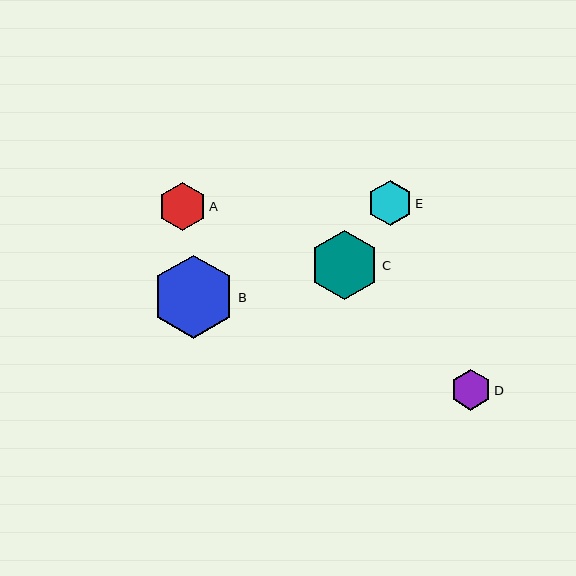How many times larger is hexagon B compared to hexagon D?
Hexagon B is approximately 2.0 times the size of hexagon D.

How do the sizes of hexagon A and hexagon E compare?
Hexagon A and hexagon E are approximately the same size.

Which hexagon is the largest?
Hexagon B is the largest with a size of approximately 83 pixels.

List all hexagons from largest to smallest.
From largest to smallest: B, C, A, E, D.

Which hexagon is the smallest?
Hexagon D is the smallest with a size of approximately 41 pixels.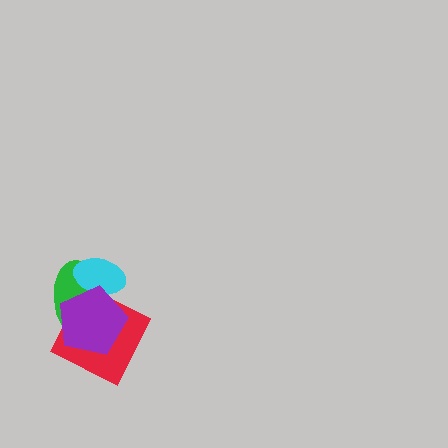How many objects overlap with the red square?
2 objects overlap with the red square.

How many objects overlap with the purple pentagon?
3 objects overlap with the purple pentagon.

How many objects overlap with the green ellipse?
3 objects overlap with the green ellipse.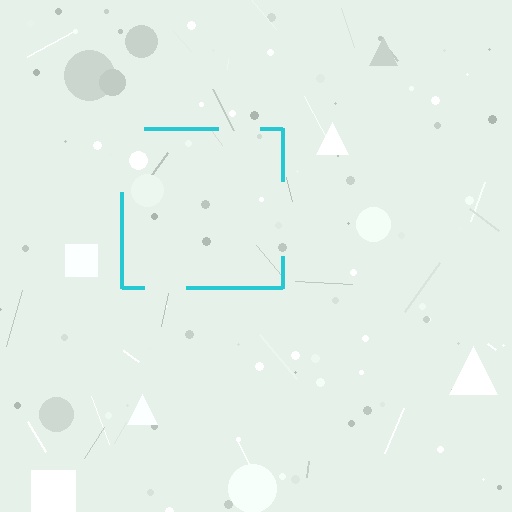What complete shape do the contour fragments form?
The contour fragments form a square.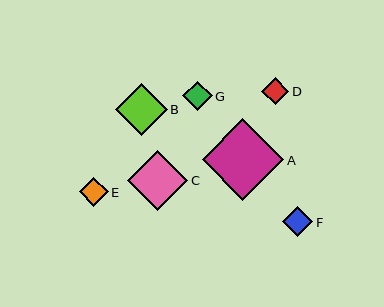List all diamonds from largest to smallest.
From largest to smallest: A, C, B, F, G, E, D.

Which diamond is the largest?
Diamond A is the largest with a size of approximately 82 pixels.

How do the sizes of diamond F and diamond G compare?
Diamond F and diamond G are approximately the same size.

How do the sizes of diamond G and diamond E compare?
Diamond G and diamond E are approximately the same size.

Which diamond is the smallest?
Diamond D is the smallest with a size of approximately 27 pixels.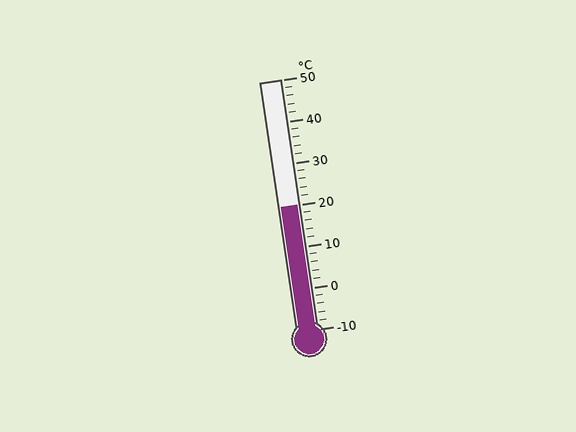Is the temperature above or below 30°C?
The temperature is below 30°C.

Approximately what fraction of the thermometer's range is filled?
The thermometer is filled to approximately 50% of its range.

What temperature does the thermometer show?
The thermometer shows approximately 20°C.